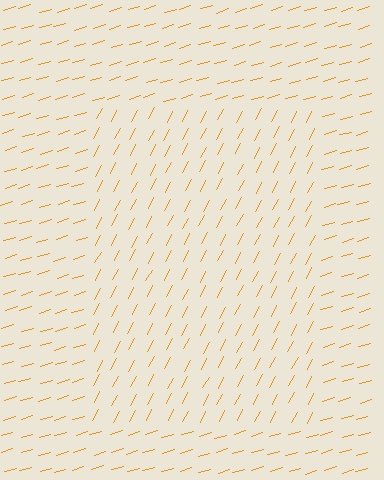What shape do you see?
I see a rectangle.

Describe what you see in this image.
The image is filled with small orange line segments. A rectangle region in the image has lines oriented differently from the surrounding lines, creating a visible texture boundary.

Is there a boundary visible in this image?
Yes, there is a texture boundary formed by a change in line orientation.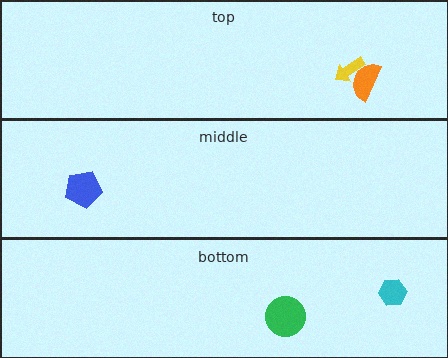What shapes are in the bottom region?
The cyan hexagon, the green circle.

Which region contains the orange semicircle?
The top region.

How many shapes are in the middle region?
1.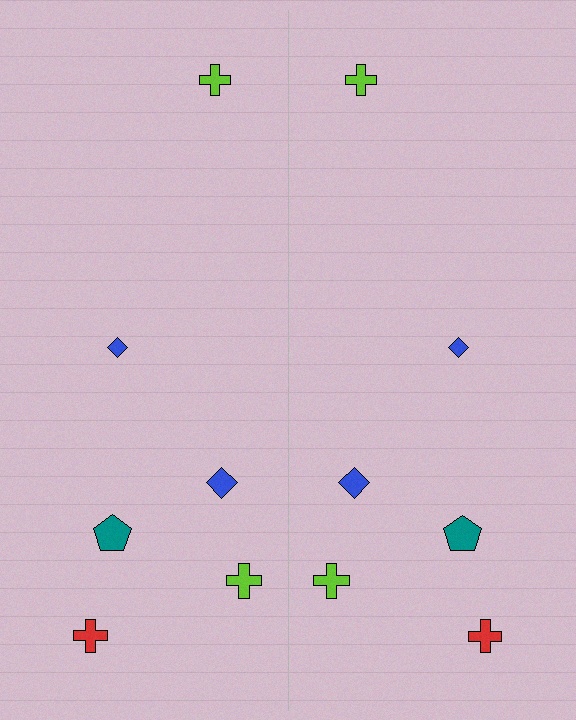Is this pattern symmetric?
Yes, this pattern has bilateral (reflection) symmetry.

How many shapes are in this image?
There are 12 shapes in this image.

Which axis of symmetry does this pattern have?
The pattern has a vertical axis of symmetry running through the center of the image.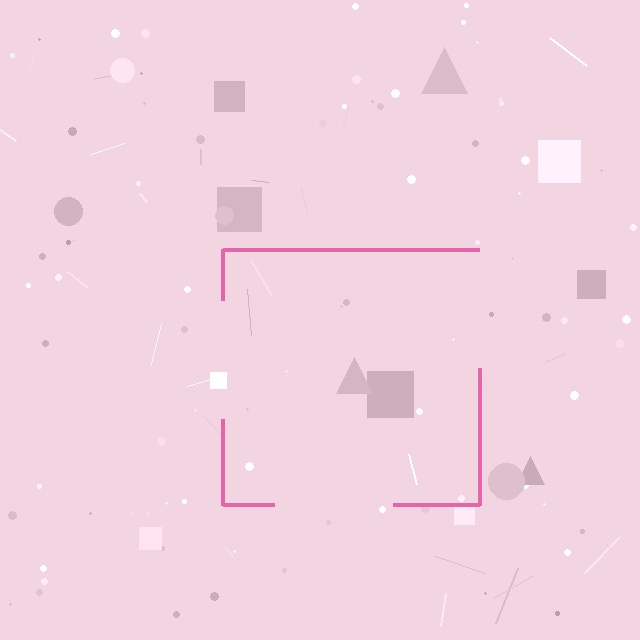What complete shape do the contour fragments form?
The contour fragments form a square.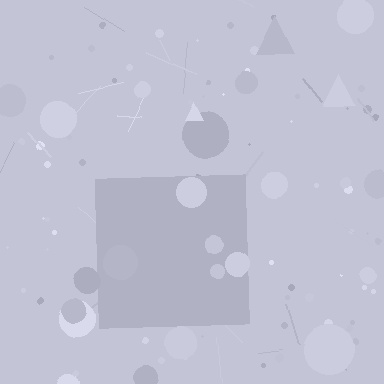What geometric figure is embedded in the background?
A square is embedded in the background.